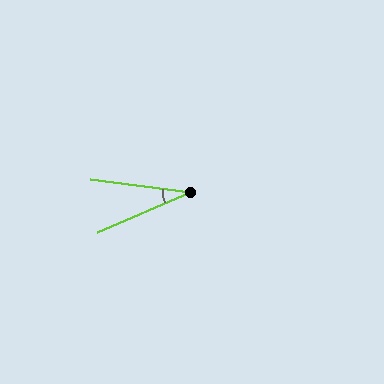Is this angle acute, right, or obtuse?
It is acute.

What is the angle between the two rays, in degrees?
Approximately 31 degrees.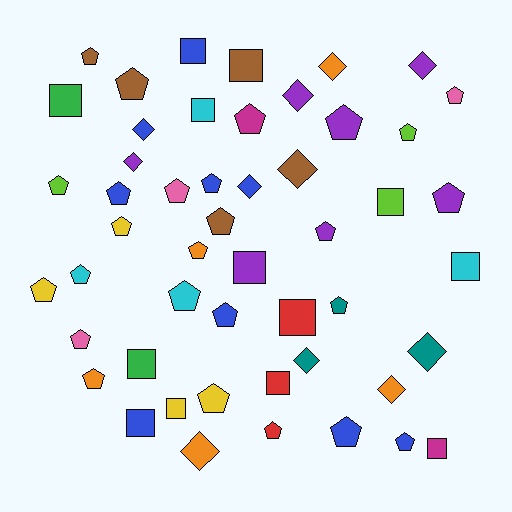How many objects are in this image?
There are 50 objects.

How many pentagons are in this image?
There are 26 pentagons.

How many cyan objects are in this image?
There are 4 cyan objects.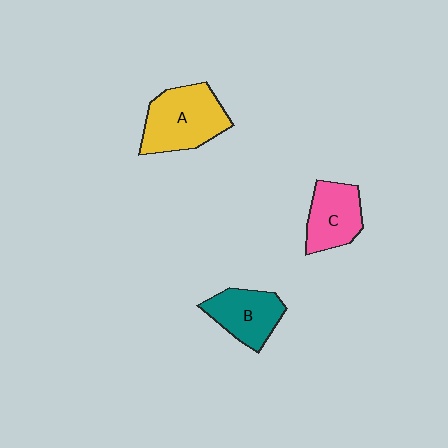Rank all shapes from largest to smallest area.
From largest to smallest: A (yellow), B (teal), C (pink).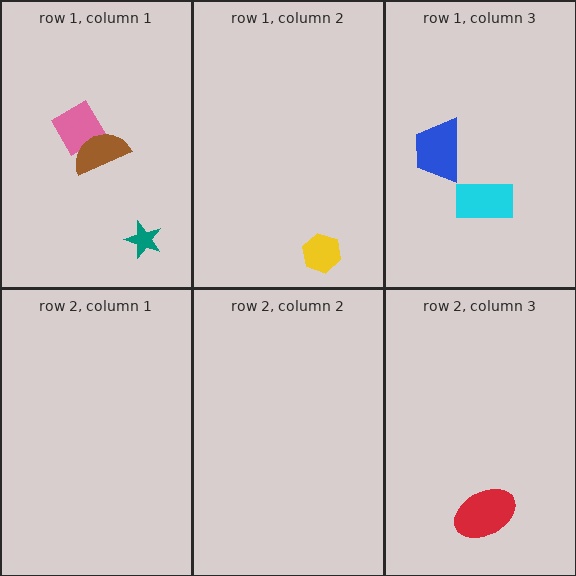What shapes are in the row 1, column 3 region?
The blue trapezoid, the cyan rectangle.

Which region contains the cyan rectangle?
The row 1, column 3 region.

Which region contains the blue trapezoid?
The row 1, column 3 region.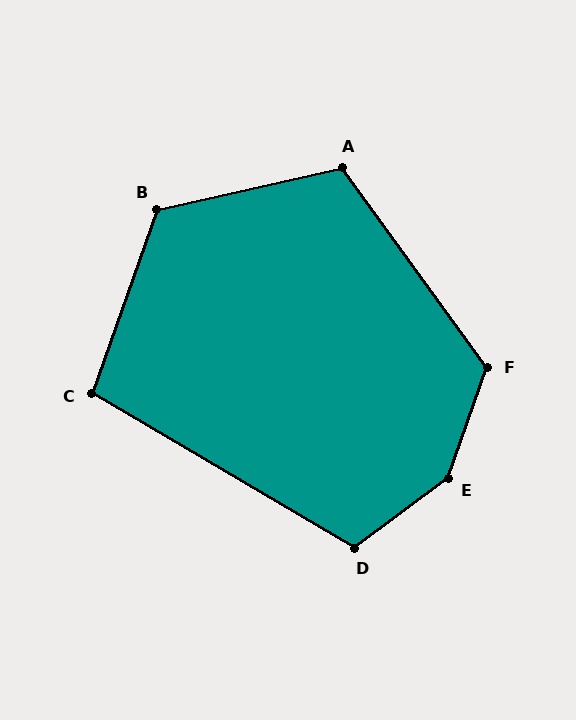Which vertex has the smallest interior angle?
C, at approximately 101 degrees.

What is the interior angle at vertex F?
Approximately 125 degrees (obtuse).